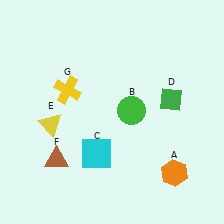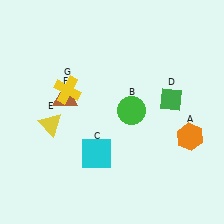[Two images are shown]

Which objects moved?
The objects that moved are: the orange hexagon (A), the brown triangle (F).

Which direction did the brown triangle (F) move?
The brown triangle (F) moved up.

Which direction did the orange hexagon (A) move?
The orange hexagon (A) moved up.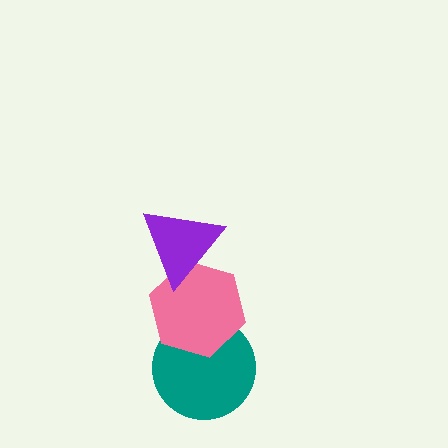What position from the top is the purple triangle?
The purple triangle is 1st from the top.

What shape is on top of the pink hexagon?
The purple triangle is on top of the pink hexagon.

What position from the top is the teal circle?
The teal circle is 3rd from the top.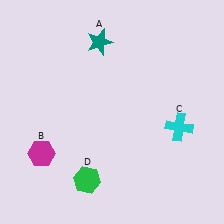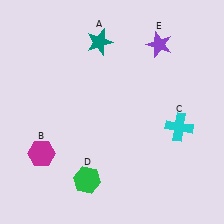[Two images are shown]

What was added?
A purple star (E) was added in Image 2.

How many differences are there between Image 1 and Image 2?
There is 1 difference between the two images.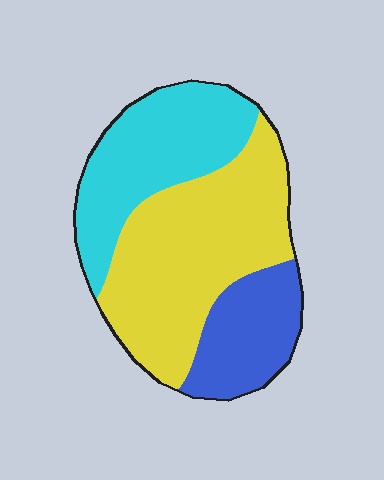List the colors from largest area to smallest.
From largest to smallest: yellow, cyan, blue.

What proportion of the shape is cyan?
Cyan takes up about one third (1/3) of the shape.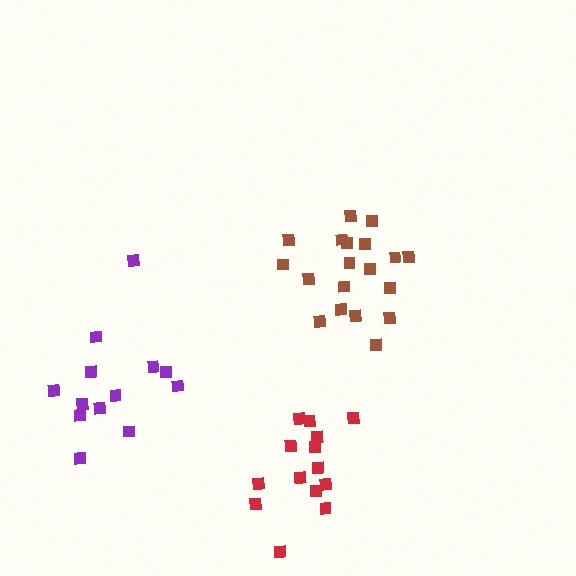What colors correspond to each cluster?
The clusters are colored: brown, purple, red.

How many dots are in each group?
Group 1: 19 dots, Group 2: 13 dots, Group 3: 14 dots (46 total).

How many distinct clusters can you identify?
There are 3 distinct clusters.